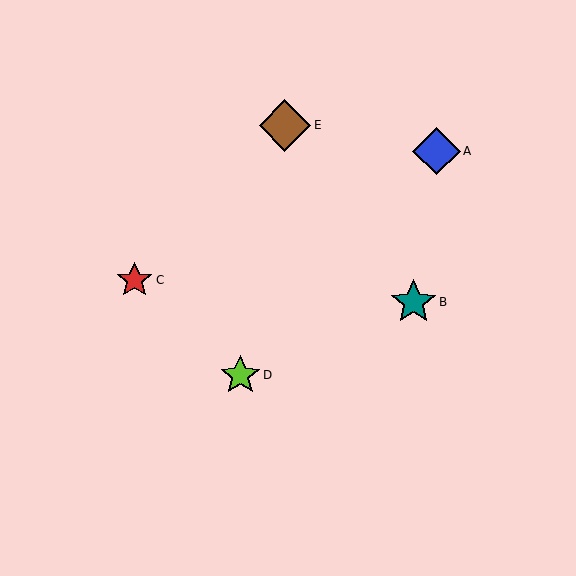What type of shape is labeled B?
Shape B is a teal star.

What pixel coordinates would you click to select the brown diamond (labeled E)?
Click at (285, 125) to select the brown diamond E.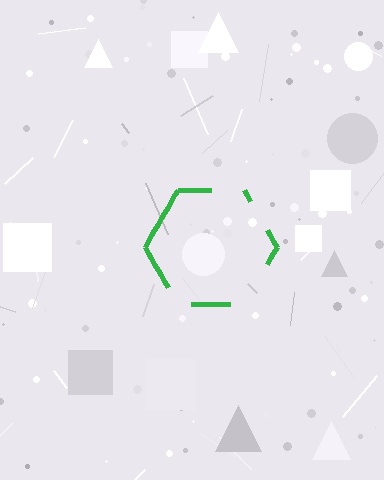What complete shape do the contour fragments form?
The contour fragments form a hexagon.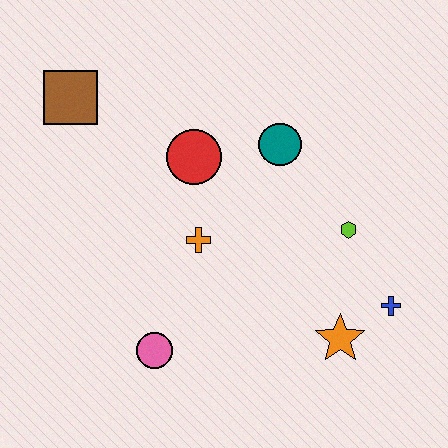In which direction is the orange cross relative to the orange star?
The orange cross is to the left of the orange star.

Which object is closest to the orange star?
The blue cross is closest to the orange star.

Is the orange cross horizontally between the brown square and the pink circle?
No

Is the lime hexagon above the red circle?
No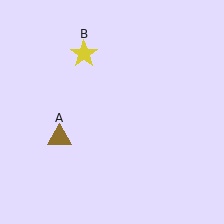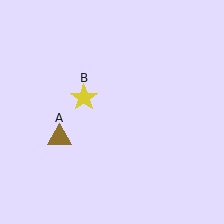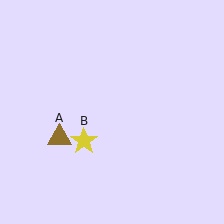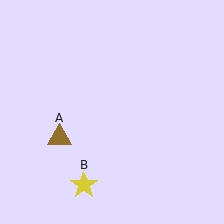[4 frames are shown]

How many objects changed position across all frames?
1 object changed position: yellow star (object B).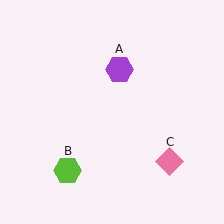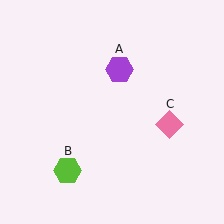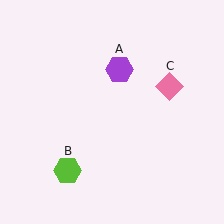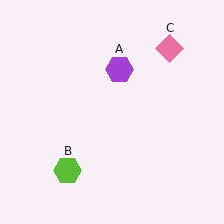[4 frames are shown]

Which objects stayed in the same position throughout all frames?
Purple hexagon (object A) and lime hexagon (object B) remained stationary.